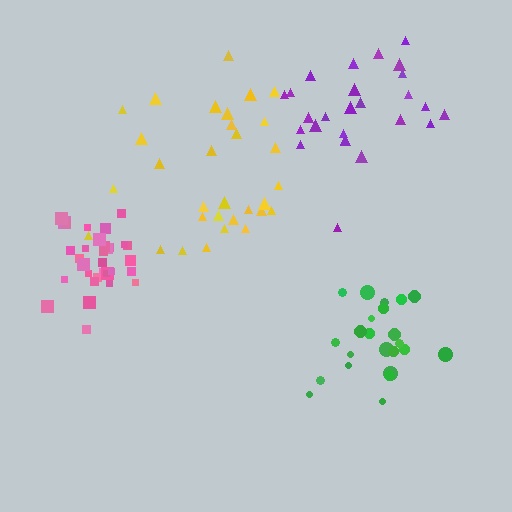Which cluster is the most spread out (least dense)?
Yellow.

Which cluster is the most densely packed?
Pink.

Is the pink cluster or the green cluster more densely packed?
Pink.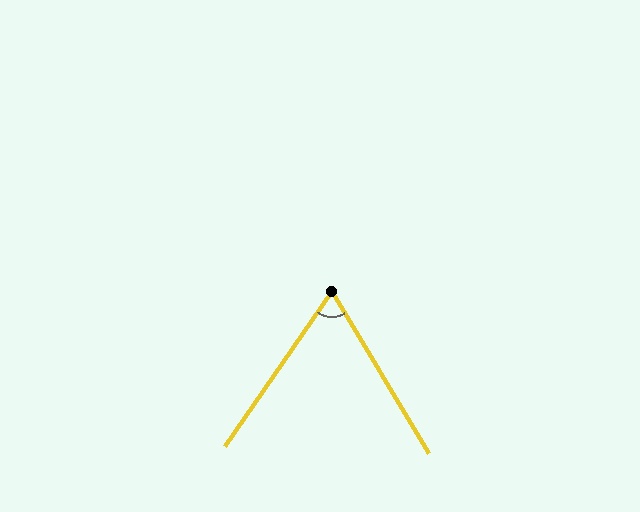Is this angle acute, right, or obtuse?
It is acute.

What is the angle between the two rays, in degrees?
Approximately 65 degrees.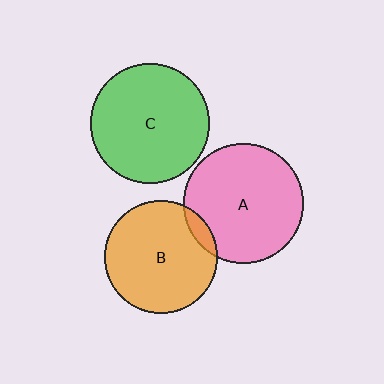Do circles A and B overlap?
Yes.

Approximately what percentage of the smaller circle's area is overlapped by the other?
Approximately 10%.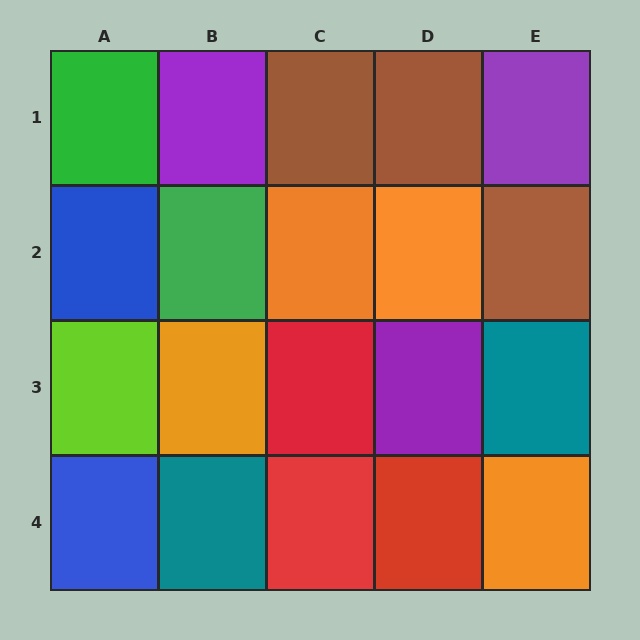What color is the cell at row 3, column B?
Orange.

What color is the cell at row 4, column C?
Red.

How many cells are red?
3 cells are red.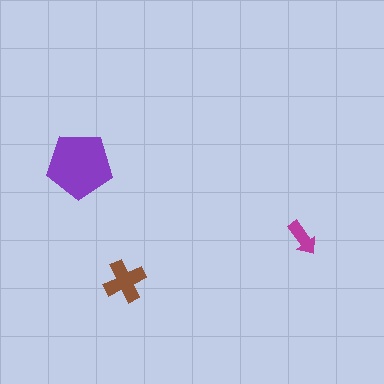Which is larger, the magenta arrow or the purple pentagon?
The purple pentagon.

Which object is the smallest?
The magenta arrow.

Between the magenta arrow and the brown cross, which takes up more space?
The brown cross.